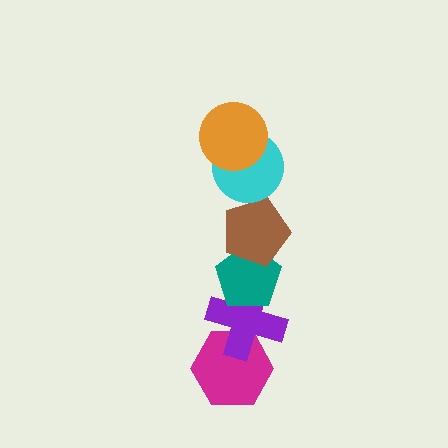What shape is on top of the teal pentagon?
The brown pentagon is on top of the teal pentagon.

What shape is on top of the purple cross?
The teal pentagon is on top of the purple cross.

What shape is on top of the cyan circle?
The orange circle is on top of the cyan circle.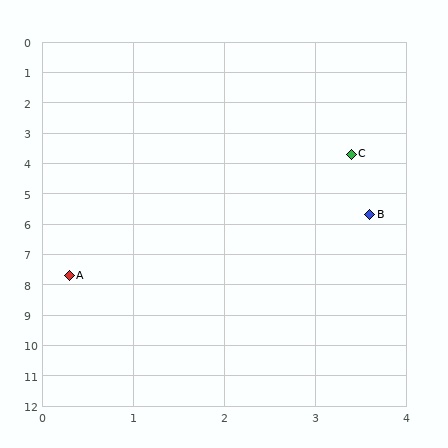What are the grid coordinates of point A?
Point A is at approximately (0.3, 7.7).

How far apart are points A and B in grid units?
Points A and B are about 3.9 grid units apart.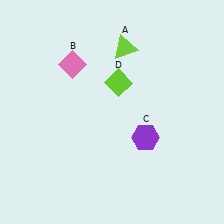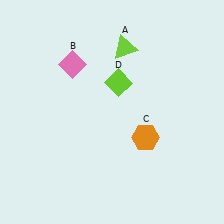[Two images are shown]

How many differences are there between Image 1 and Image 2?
There is 1 difference between the two images.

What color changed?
The hexagon (C) changed from purple in Image 1 to orange in Image 2.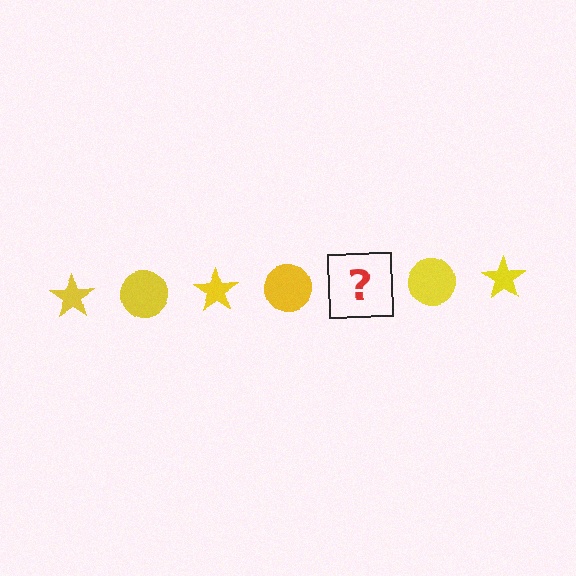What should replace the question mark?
The question mark should be replaced with a yellow star.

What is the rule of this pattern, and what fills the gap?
The rule is that the pattern cycles through star, circle shapes in yellow. The gap should be filled with a yellow star.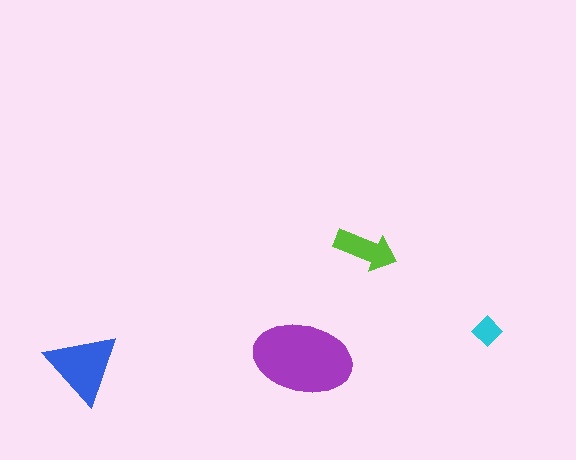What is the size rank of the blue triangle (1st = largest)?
2nd.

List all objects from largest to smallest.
The purple ellipse, the blue triangle, the lime arrow, the cyan diamond.